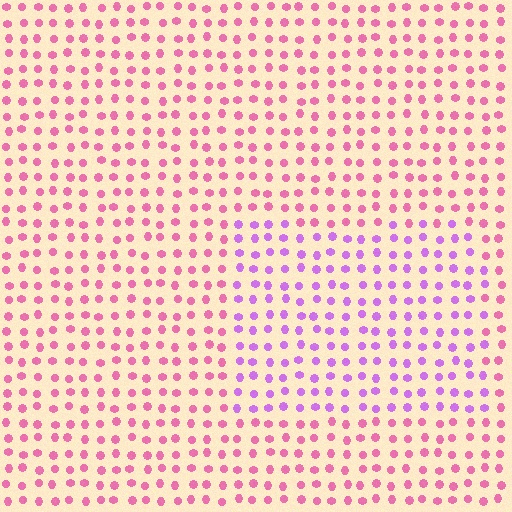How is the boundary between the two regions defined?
The boundary is defined purely by a slight shift in hue (about 43 degrees). Spacing, size, and orientation are identical on both sides.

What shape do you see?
I see a rectangle.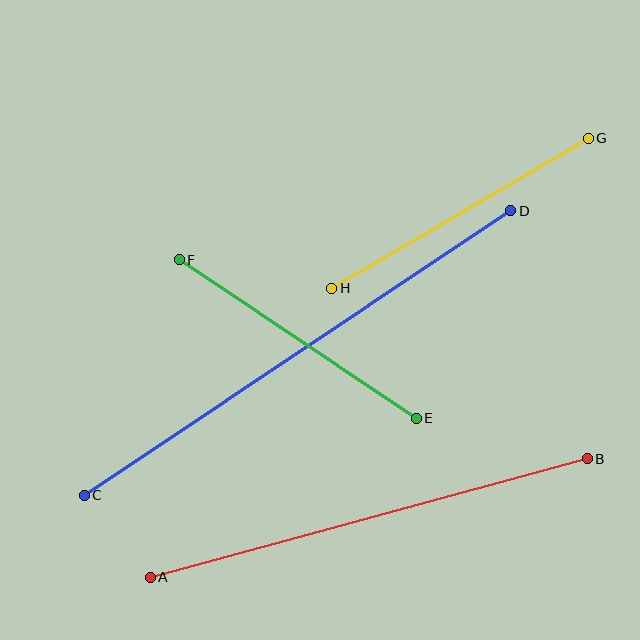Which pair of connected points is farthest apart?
Points C and D are farthest apart.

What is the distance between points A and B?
The distance is approximately 453 pixels.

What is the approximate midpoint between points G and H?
The midpoint is at approximately (460, 213) pixels.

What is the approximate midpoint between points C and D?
The midpoint is at approximately (298, 353) pixels.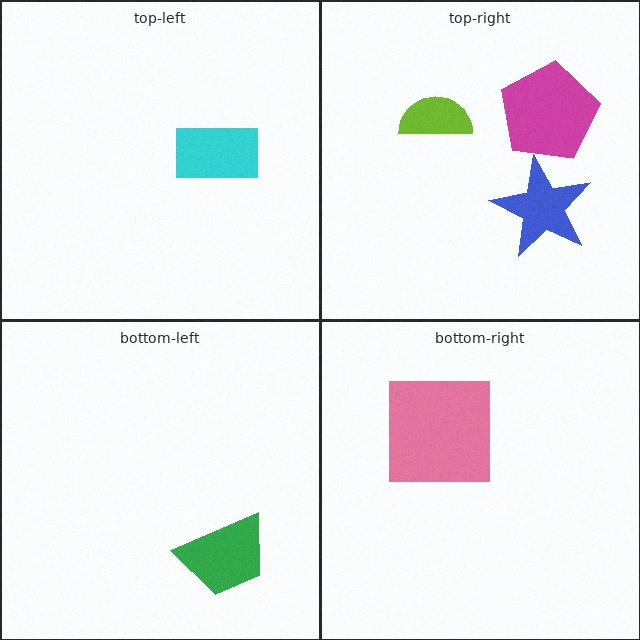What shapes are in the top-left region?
The cyan rectangle.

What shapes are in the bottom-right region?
The pink square.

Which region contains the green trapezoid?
The bottom-left region.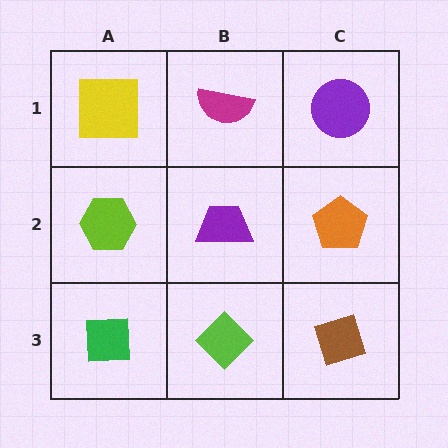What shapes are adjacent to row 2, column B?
A magenta semicircle (row 1, column B), a lime diamond (row 3, column B), a lime hexagon (row 2, column A), an orange pentagon (row 2, column C).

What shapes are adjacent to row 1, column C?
An orange pentagon (row 2, column C), a magenta semicircle (row 1, column B).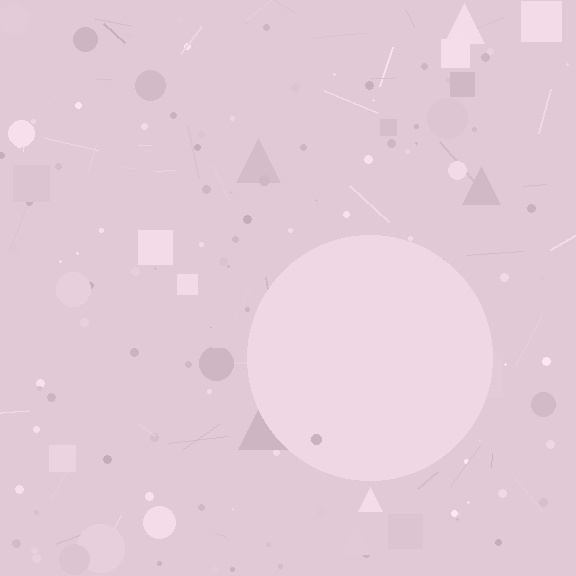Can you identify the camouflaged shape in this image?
The camouflaged shape is a circle.